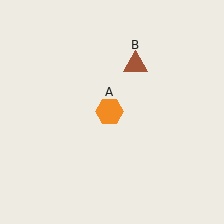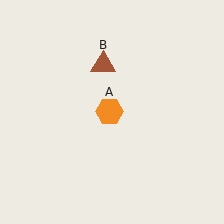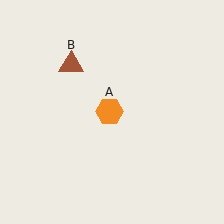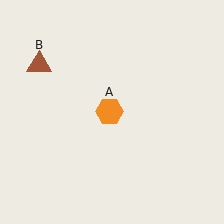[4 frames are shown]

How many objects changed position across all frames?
1 object changed position: brown triangle (object B).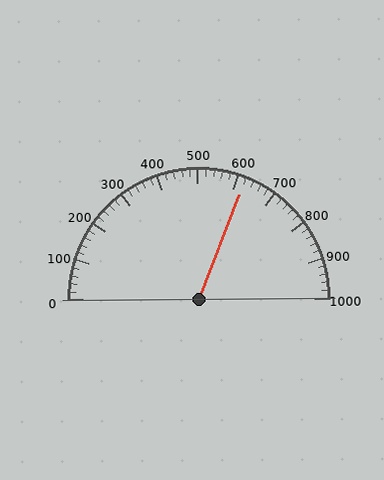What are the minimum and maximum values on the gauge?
The gauge ranges from 0 to 1000.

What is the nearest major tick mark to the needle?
The nearest major tick mark is 600.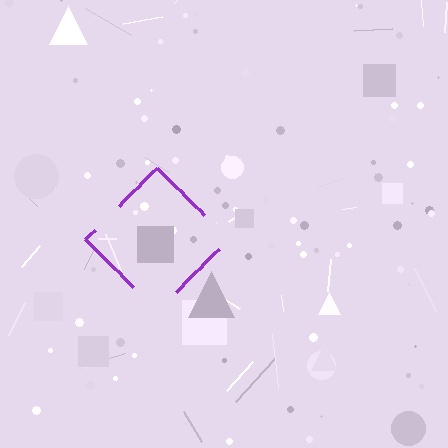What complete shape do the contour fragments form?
The contour fragments form a diamond.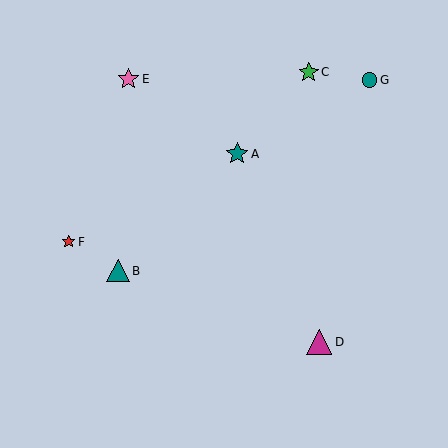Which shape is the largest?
The magenta triangle (labeled D) is the largest.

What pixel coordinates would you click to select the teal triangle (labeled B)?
Click at (118, 271) to select the teal triangle B.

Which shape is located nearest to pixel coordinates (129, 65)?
The pink star (labeled E) at (128, 79) is nearest to that location.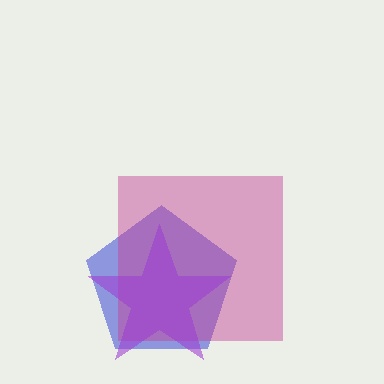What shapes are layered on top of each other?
The layered shapes are: a blue pentagon, a magenta square, a purple star.